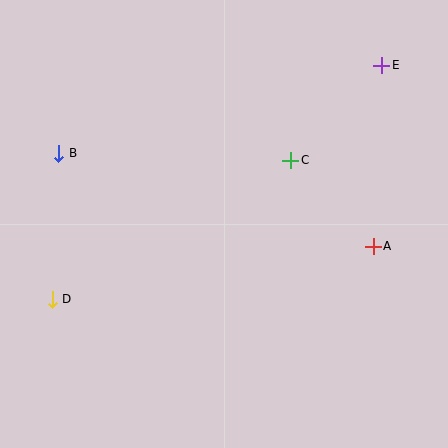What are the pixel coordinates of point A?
Point A is at (373, 246).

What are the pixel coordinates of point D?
Point D is at (52, 299).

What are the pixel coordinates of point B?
Point B is at (59, 153).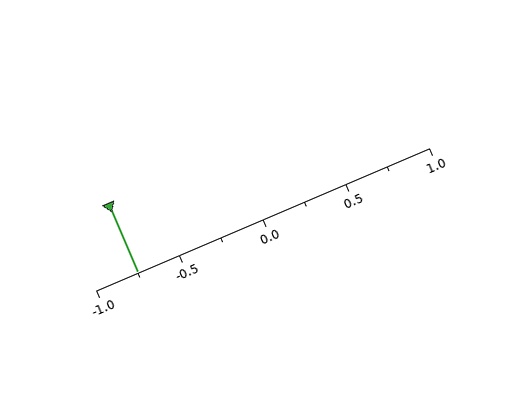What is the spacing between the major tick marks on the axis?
The major ticks are spaced 0.5 apart.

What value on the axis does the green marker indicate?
The marker indicates approximately -0.75.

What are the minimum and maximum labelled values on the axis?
The axis runs from -1.0 to 1.0.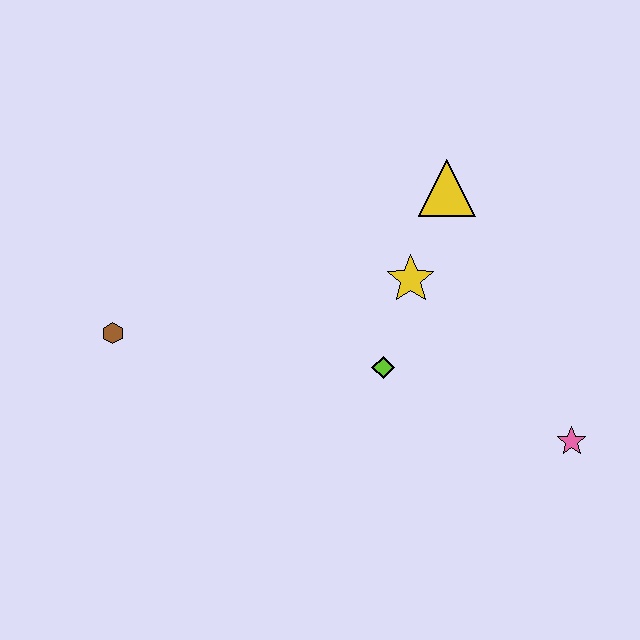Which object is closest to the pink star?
The lime diamond is closest to the pink star.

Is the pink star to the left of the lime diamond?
No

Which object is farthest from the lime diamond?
The brown hexagon is farthest from the lime diamond.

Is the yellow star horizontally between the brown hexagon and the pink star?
Yes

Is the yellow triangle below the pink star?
No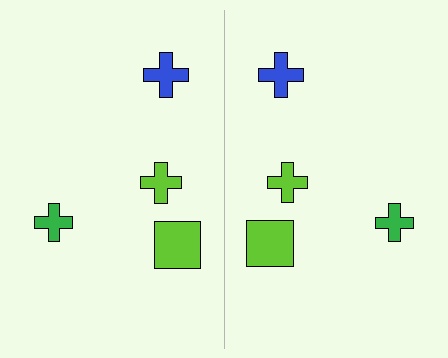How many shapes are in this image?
There are 8 shapes in this image.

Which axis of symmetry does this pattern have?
The pattern has a vertical axis of symmetry running through the center of the image.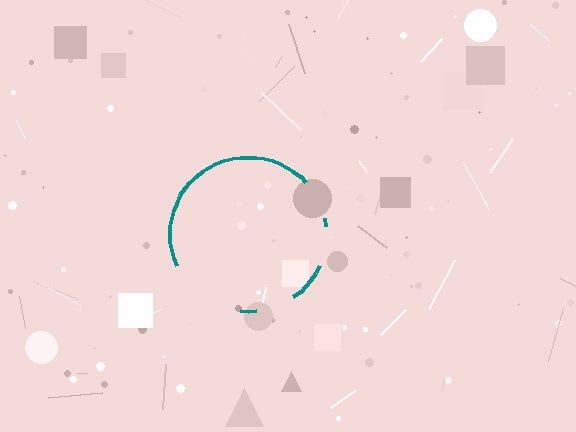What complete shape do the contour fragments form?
The contour fragments form a circle.